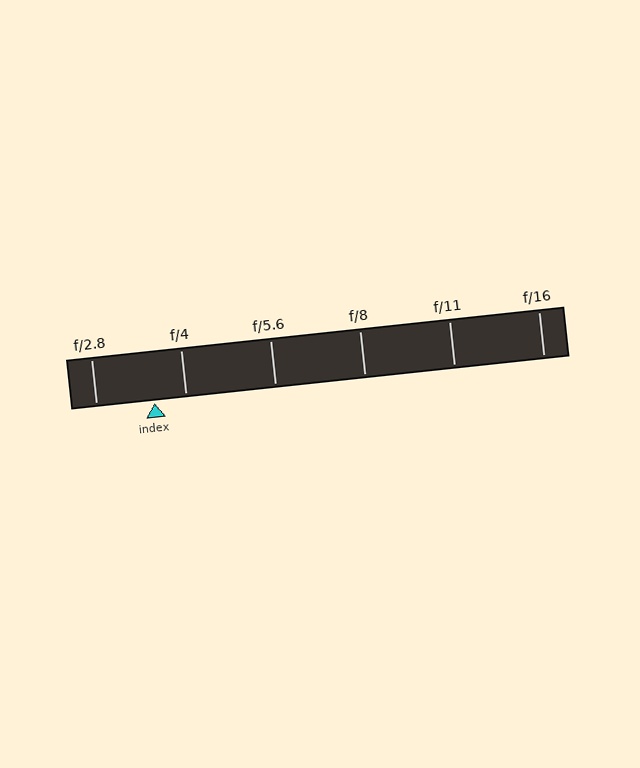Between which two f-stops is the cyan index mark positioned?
The index mark is between f/2.8 and f/4.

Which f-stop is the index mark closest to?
The index mark is closest to f/4.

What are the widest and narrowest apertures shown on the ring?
The widest aperture shown is f/2.8 and the narrowest is f/16.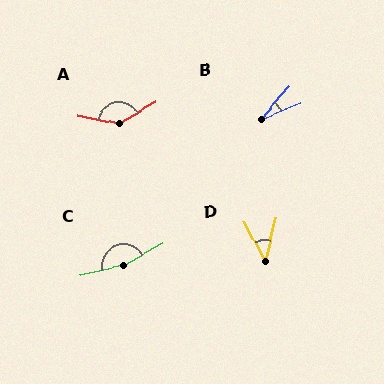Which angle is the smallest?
B, at approximately 26 degrees.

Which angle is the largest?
C, at approximately 164 degrees.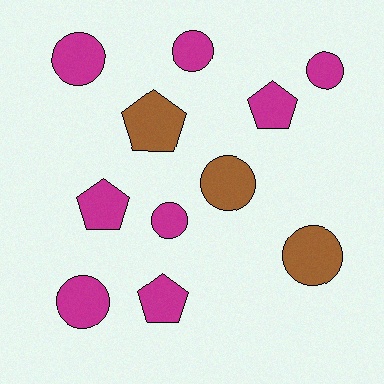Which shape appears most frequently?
Circle, with 7 objects.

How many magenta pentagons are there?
There are 3 magenta pentagons.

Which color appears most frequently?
Magenta, with 8 objects.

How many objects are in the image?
There are 11 objects.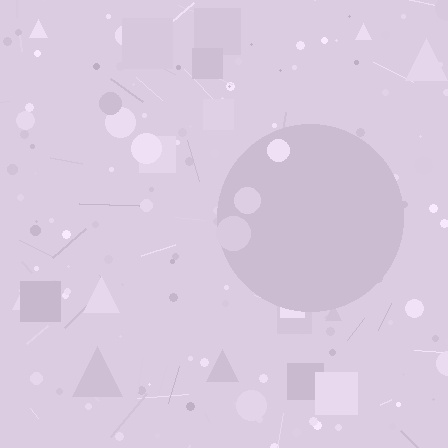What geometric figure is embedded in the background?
A circle is embedded in the background.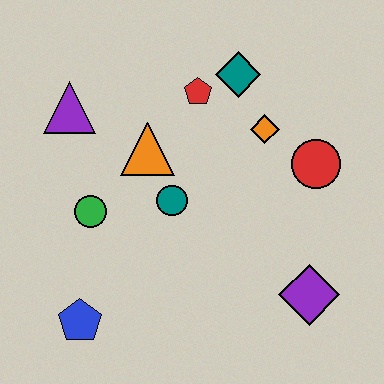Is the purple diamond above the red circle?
No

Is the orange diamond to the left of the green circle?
No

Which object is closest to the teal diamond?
The red pentagon is closest to the teal diamond.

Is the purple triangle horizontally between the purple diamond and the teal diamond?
No